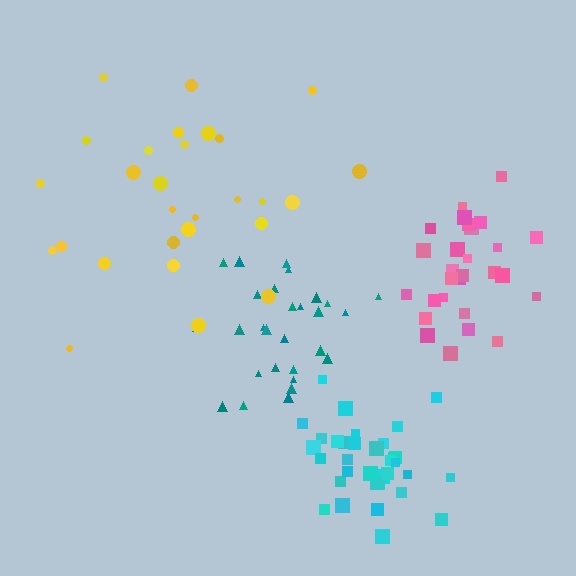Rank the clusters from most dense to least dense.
cyan, pink, teal, yellow.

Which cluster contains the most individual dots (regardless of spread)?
Cyan (33).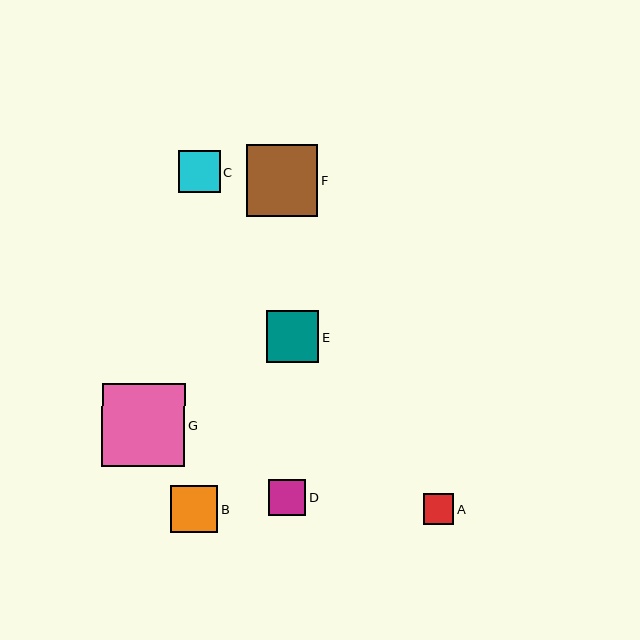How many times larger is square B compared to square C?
Square B is approximately 1.1 times the size of square C.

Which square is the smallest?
Square A is the smallest with a size of approximately 31 pixels.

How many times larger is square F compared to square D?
Square F is approximately 2.0 times the size of square D.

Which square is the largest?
Square G is the largest with a size of approximately 83 pixels.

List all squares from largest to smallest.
From largest to smallest: G, F, E, B, C, D, A.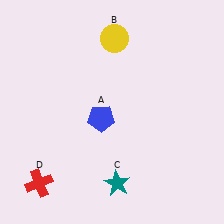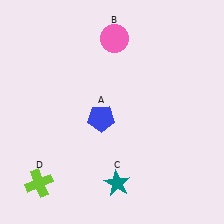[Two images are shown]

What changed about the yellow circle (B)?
In Image 1, B is yellow. In Image 2, it changed to pink.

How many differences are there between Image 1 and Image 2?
There are 2 differences between the two images.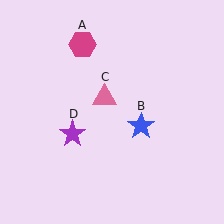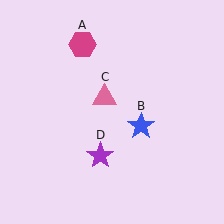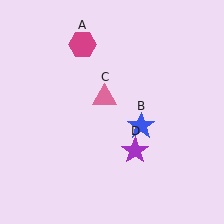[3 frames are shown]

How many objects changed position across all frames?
1 object changed position: purple star (object D).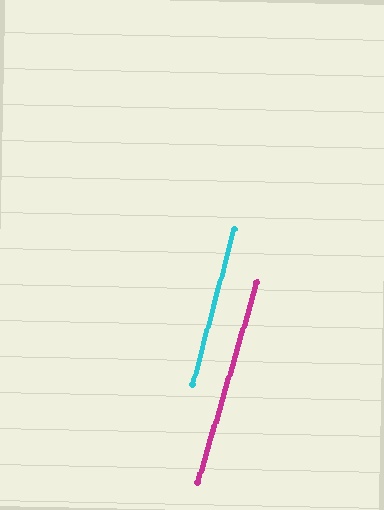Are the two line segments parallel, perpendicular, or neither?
Parallel — their directions differ by only 1.5°.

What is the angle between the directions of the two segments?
Approximately 1 degree.